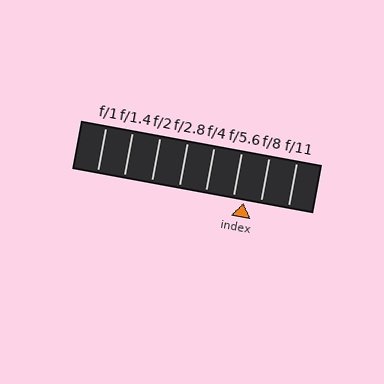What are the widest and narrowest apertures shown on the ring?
The widest aperture shown is f/1 and the narrowest is f/11.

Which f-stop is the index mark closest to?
The index mark is closest to f/5.6.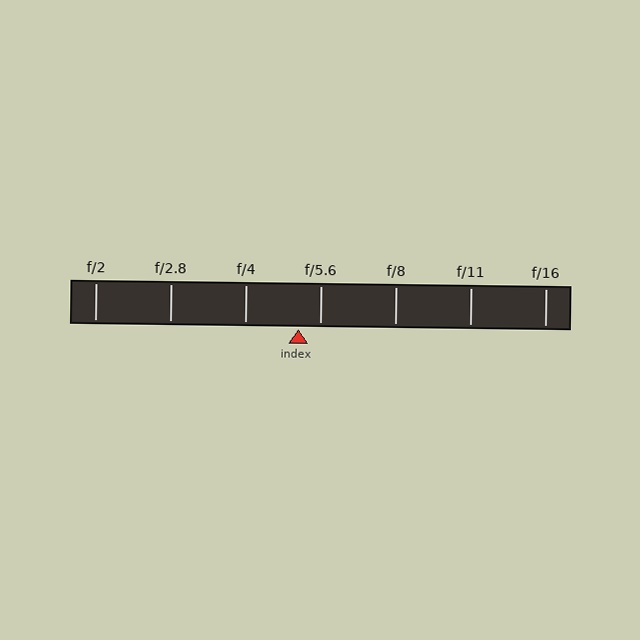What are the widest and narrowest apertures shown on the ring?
The widest aperture shown is f/2 and the narrowest is f/16.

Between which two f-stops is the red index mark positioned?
The index mark is between f/4 and f/5.6.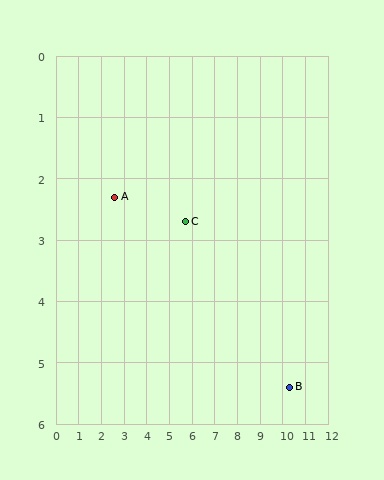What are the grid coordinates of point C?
Point C is at approximately (5.7, 2.7).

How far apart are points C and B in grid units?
Points C and B are about 5.3 grid units apart.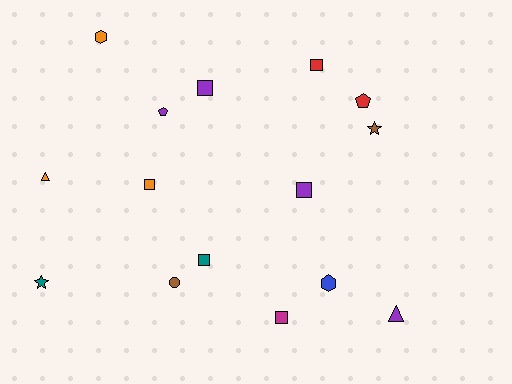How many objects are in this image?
There are 15 objects.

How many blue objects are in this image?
There is 1 blue object.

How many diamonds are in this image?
There are no diamonds.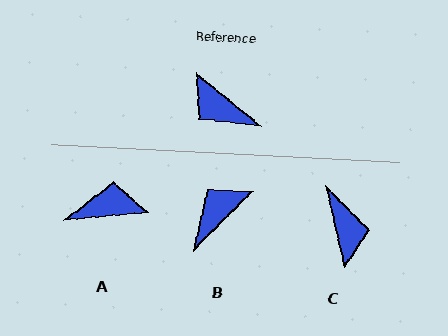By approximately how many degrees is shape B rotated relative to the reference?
Approximately 96 degrees clockwise.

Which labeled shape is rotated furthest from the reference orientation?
C, about 142 degrees away.